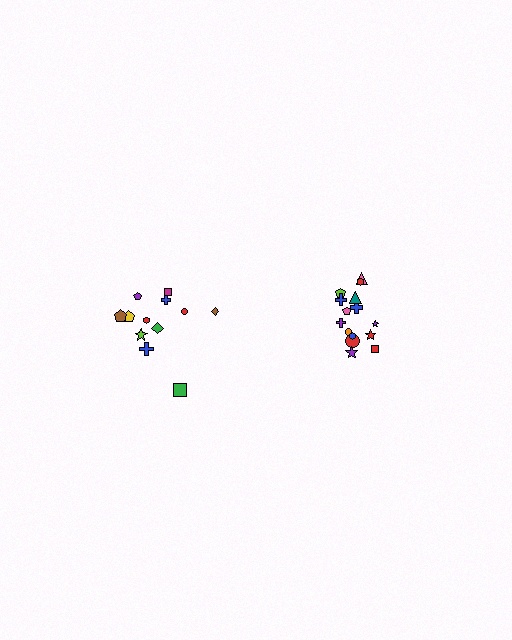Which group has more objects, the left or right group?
The right group.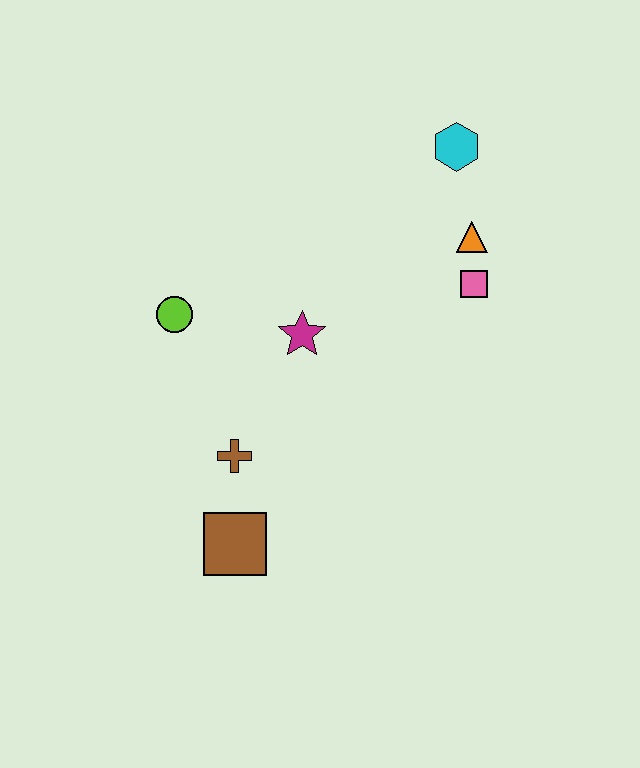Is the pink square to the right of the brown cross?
Yes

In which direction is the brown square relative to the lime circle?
The brown square is below the lime circle.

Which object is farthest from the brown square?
The cyan hexagon is farthest from the brown square.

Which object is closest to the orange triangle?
The pink square is closest to the orange triangle.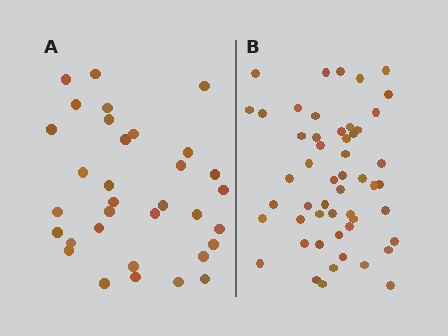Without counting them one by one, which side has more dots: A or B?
Region B (the right region) has more dots.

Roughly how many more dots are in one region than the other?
Region B has approximately 20 more dots than region A.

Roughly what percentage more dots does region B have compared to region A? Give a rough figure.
About 60% more.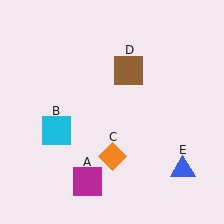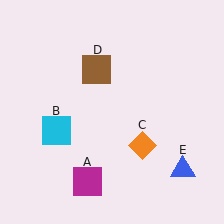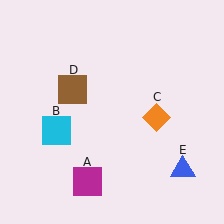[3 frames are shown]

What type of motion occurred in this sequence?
The orange diamond (object C), brown square (object D) rotated counterclockwise around the center of the scene.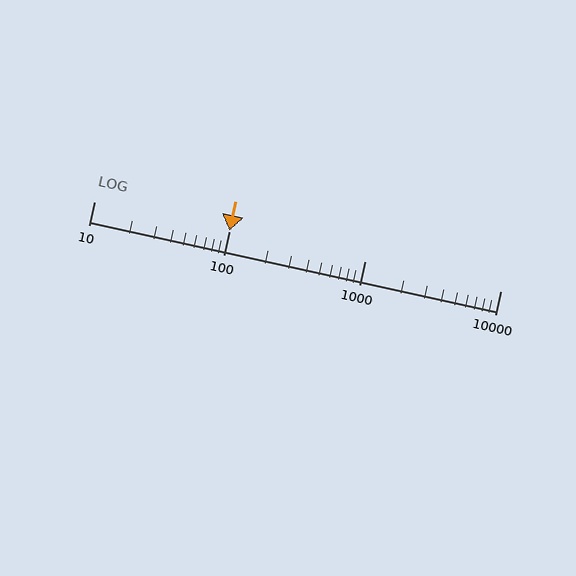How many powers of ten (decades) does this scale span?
The scale spans 3 decades, from 10 to 10000.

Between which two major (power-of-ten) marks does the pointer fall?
The pointer is between 100 and 1000.